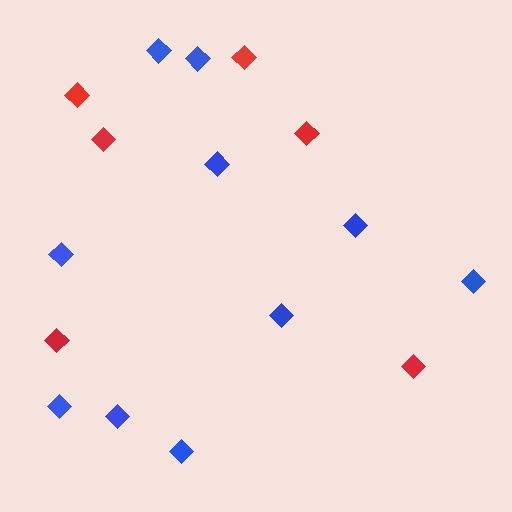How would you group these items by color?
There are 2 groups: one group of blue diamonds (10) and one group of red diamonds (6).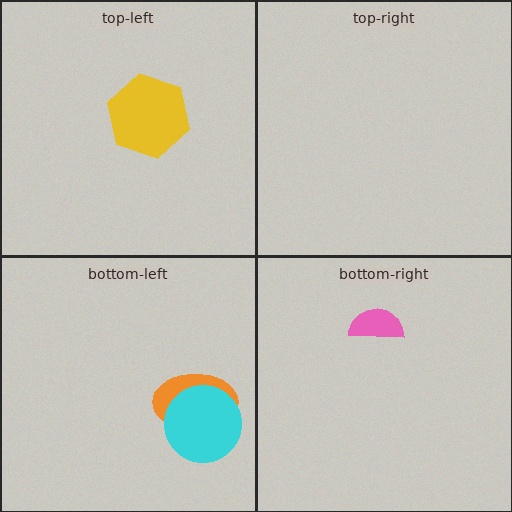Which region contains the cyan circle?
The bottom-left region.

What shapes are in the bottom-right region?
The pink semicircle.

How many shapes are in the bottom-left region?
2.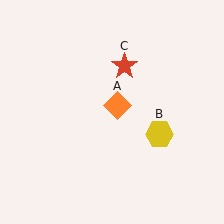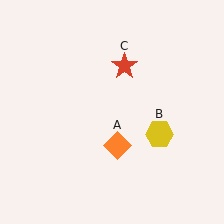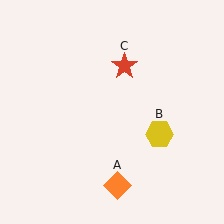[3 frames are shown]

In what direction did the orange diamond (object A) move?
The orange diamond (object A) moved down.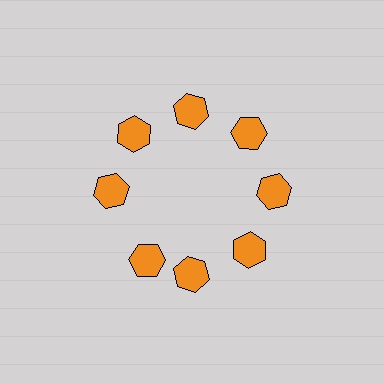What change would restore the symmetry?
The symmetry would be restored by rotating it back into even spacing with its neighbors so that all 8 hexagons sit at equal angles and equal distance from the center.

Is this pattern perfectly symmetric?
No. The 8 orange hexagons are arranged in a ring, but one element near the 8 o'clock position is rotated out of alignment along the ring, breaking the 8-fold rotational symmetry.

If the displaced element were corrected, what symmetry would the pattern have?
It would have 8-fold rotational symmetry — the pattern would map onto itself every 45 degrees.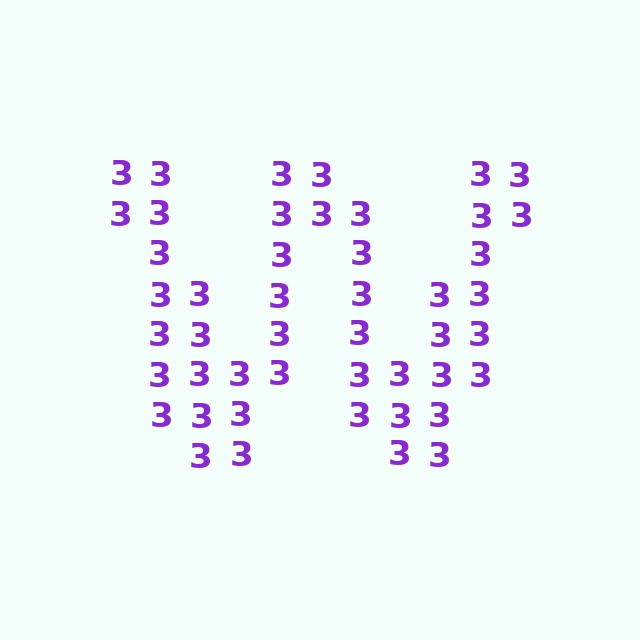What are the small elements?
The small elements are digit 3's.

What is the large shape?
The large shape is the letter W.